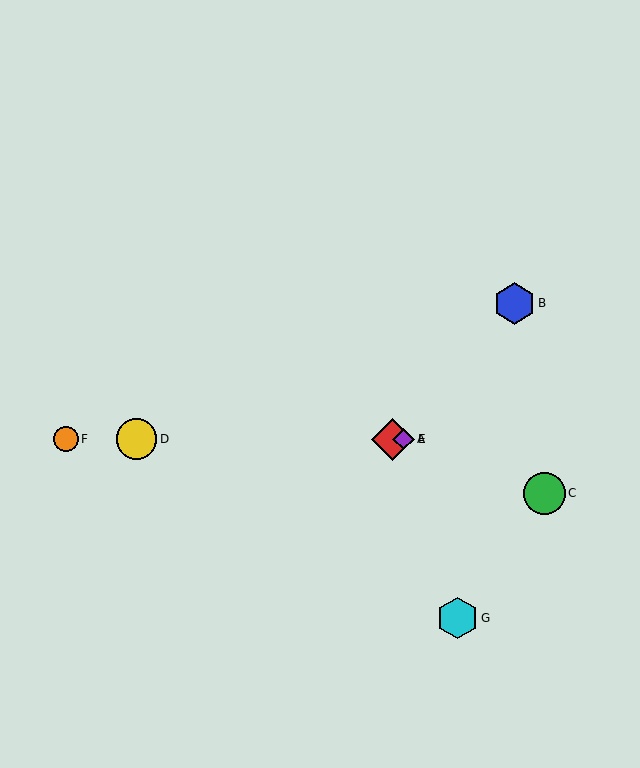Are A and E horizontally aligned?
Yes, both are at y≈439.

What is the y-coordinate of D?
Object D is at y≈439.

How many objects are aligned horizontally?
4 objects (A, D, E, F) are aligned horizontally.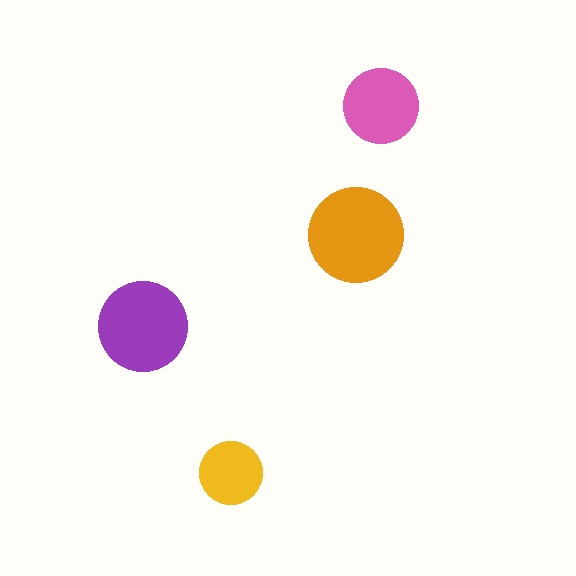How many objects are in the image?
There are 4 objects in the image.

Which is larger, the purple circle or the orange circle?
The orange one.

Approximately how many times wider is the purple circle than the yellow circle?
About 1.5 times wider.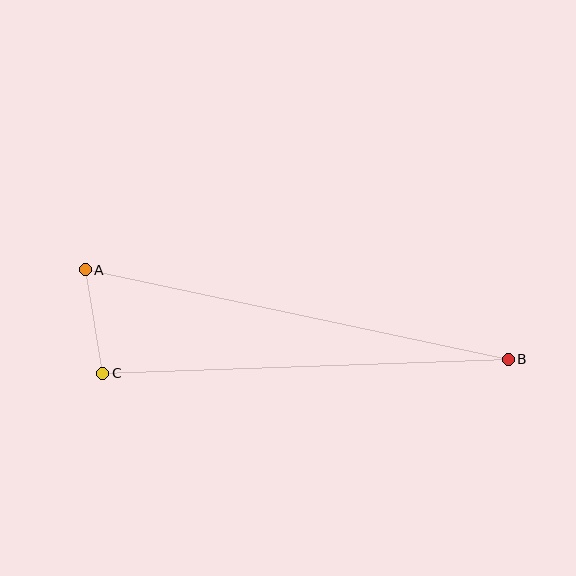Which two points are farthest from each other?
Points A and B are farthest from each other.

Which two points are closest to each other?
Points A and C are closest to each other.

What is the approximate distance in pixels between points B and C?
The distance between B and C is approximately 406 pixels.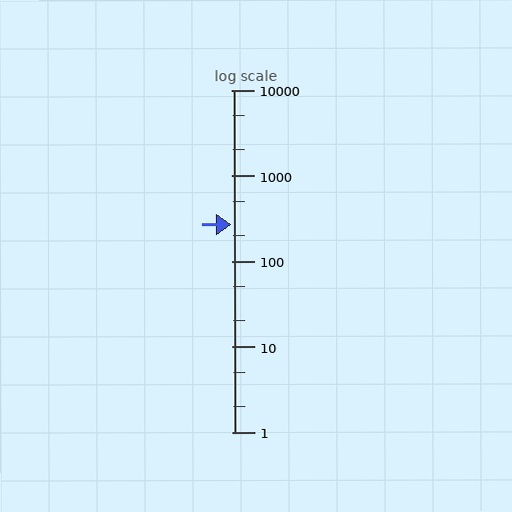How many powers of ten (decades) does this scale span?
The scale spans 4 decades, from 1 to 10000.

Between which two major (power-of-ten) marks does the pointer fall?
The pointer is between 100 and 1000.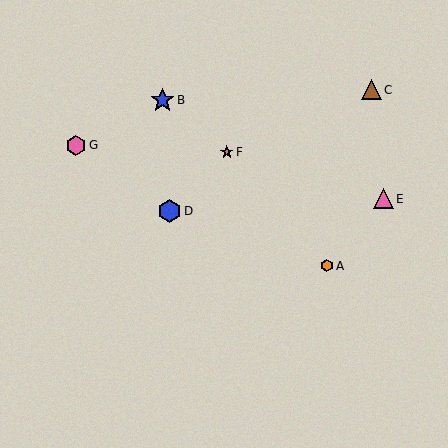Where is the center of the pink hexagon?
The center of the pink hexagon is at (76, 145).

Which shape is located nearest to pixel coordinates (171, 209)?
The blue hexagon (labeled D) at (169, 211) is nearest to that location.